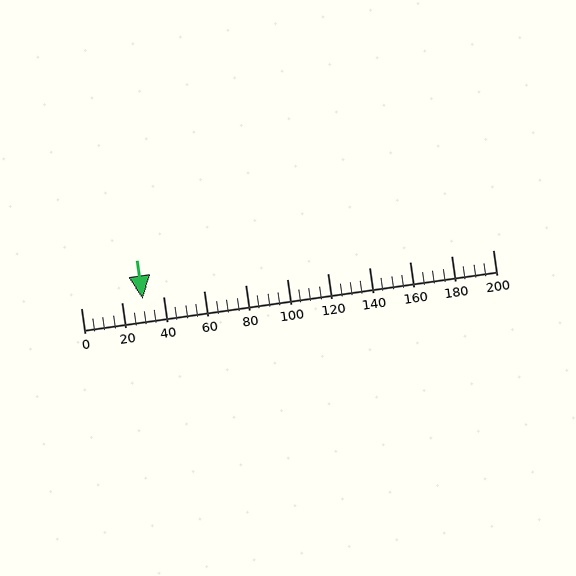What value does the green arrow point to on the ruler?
The green arrow points to approximately 30.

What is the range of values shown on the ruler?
The ruler shows values from 0 to 200.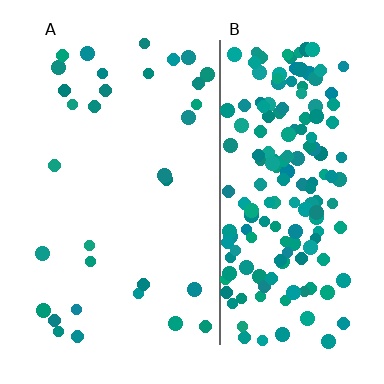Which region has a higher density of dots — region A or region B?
B (the right).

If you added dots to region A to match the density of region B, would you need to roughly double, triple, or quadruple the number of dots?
Approximately quadruple.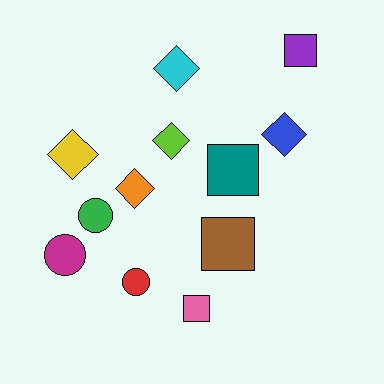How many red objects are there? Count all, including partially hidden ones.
There is 1 red object.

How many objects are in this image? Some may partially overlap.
There are 12 objects.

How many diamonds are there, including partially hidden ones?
There are 5 diamonds.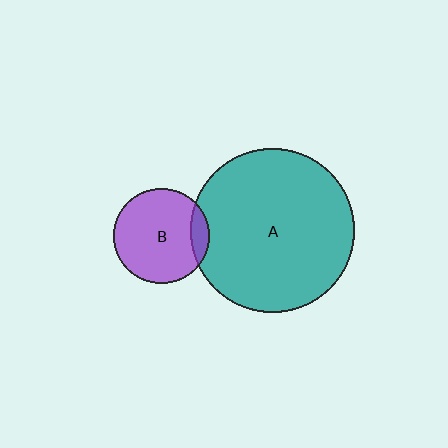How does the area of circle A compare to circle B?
Approximately 2.9 times.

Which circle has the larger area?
Circle A (teal).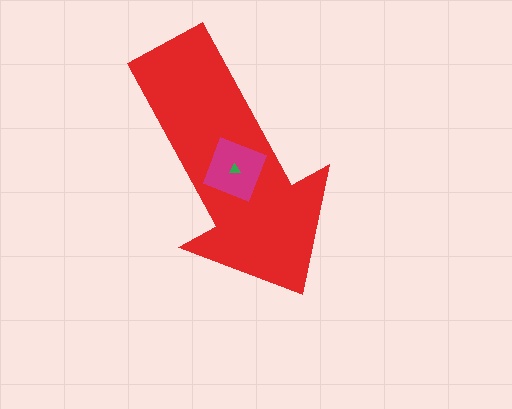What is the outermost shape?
The red arrow.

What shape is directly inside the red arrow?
The magenta square.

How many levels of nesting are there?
3.